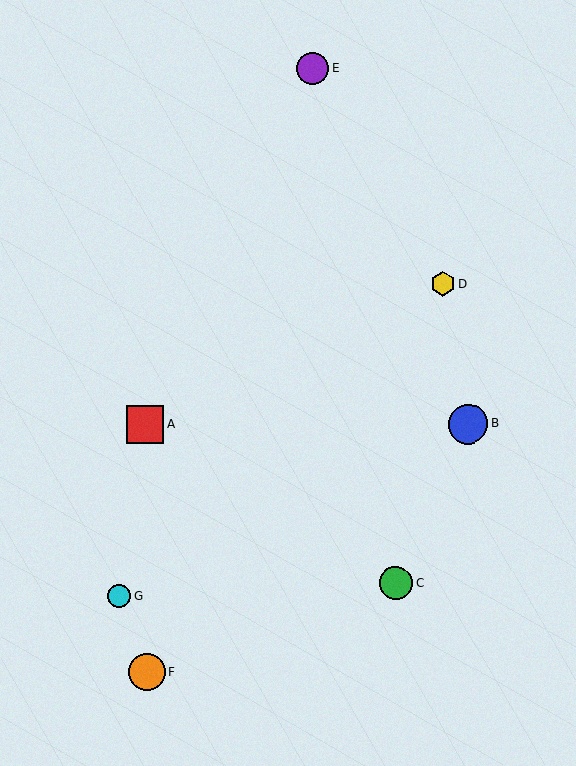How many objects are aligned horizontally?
2 objects (A, B) are aligned horizontally.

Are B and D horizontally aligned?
No, B is at y≈424 and D is at y≈283.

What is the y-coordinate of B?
Object B is at y≈424.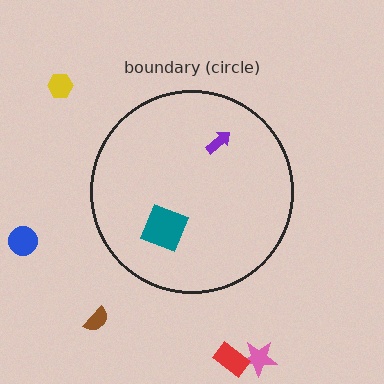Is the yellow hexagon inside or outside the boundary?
Outside.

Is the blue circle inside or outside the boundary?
Outside.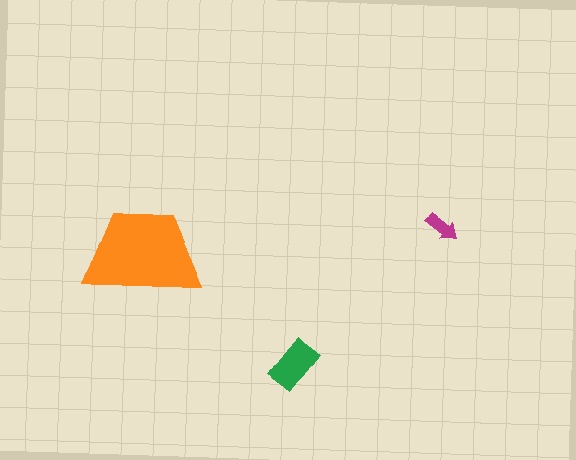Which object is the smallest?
The magenta arrow.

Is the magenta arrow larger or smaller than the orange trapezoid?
Smaller.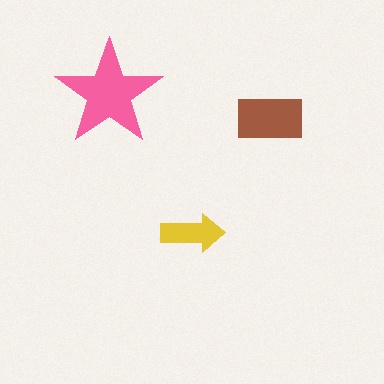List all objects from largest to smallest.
The pink star, the brown rectangle, the yellow arrow.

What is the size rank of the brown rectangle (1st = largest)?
2nd.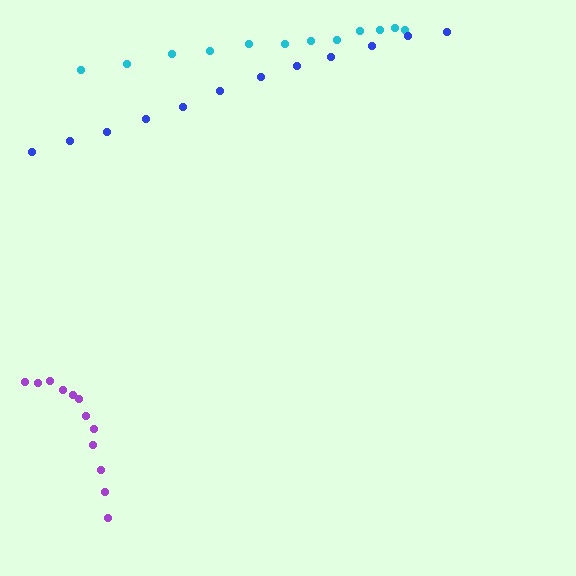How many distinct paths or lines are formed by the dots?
There are 3 distinct paths.